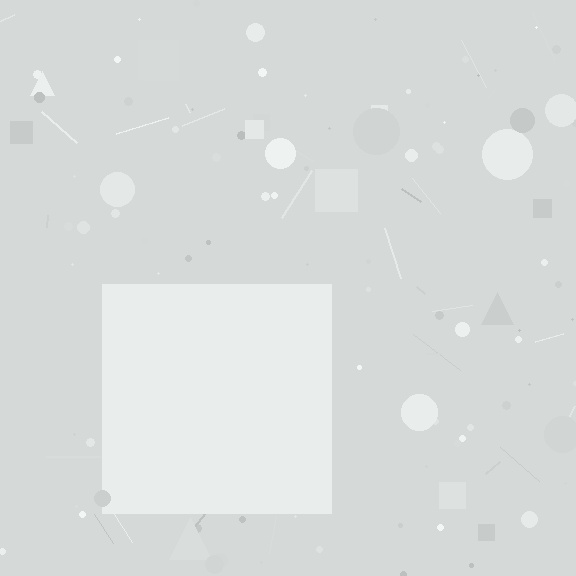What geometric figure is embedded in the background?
A square is embedded in the background.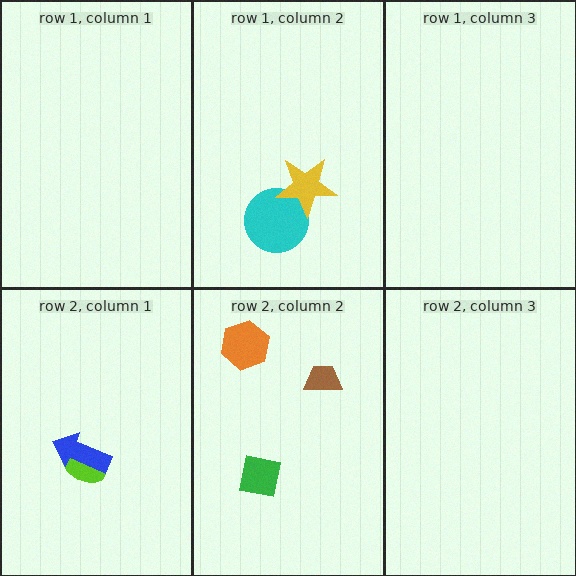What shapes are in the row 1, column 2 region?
The cyan circle, the yellow star.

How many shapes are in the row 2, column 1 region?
2.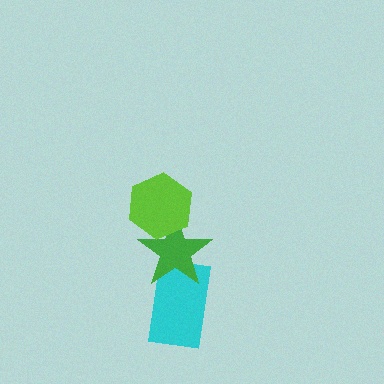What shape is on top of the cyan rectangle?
The green star is on top of the cyan rectangle.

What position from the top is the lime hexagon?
The lime hexagon is 1st from the top.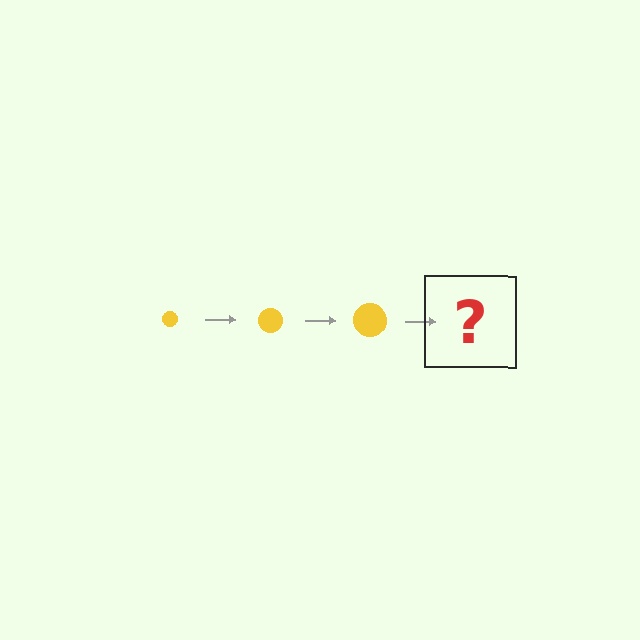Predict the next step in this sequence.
The next step is a yellow circle, larger than the previous one.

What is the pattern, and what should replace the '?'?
The pattern is that the circle gets progressively larger each step. The '?' should be a yellow circle, larger than the previous one.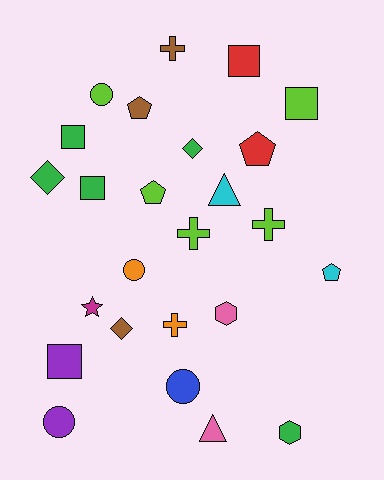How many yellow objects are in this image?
There are no yellow objects.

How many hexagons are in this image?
There are 2 hexagons.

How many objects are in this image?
There are 25 objects.